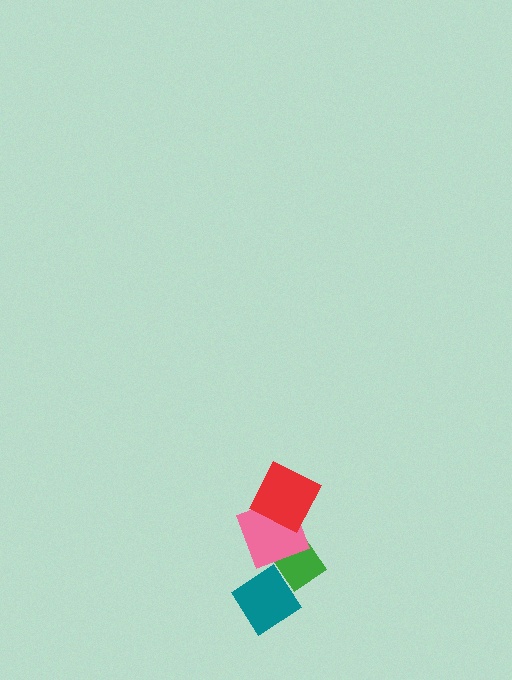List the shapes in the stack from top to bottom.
From top to bottom: the red square, the pink square, the green rectangle, the teal diamond.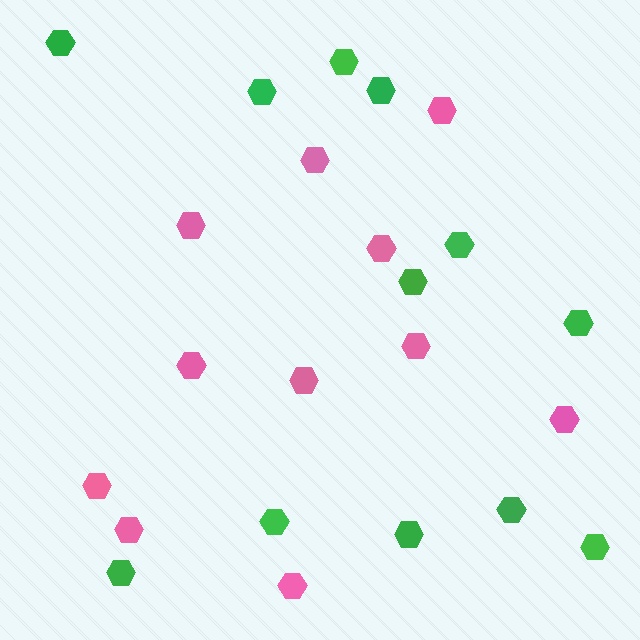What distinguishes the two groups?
There are 2 groups: one group of pink hexagons (11) and one group of green hexagons (12).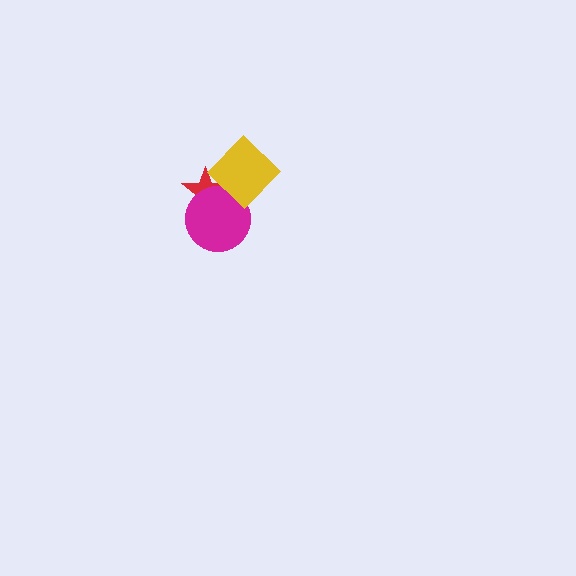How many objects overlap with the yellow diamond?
2 objects overlap with the yellow diamond.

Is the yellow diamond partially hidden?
No, no other shape covers it.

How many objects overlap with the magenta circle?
2 objects overlap with the magenta circle.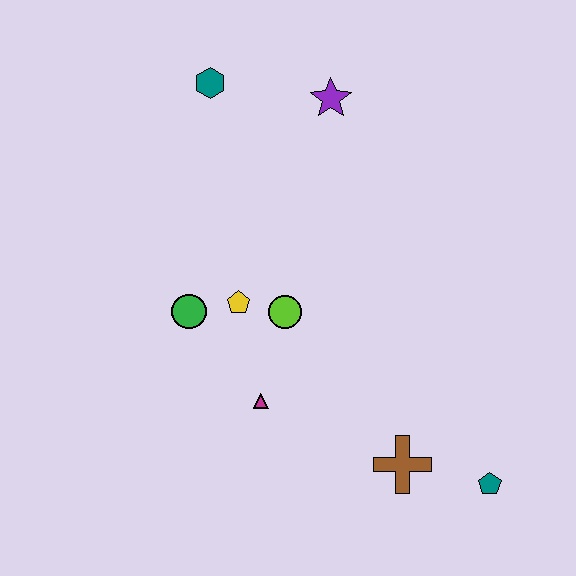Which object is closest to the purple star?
The teal hexagon is closest to the purple star.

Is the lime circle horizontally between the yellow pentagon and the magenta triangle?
No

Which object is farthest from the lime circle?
The teal pentagon is farthest from the lime circle.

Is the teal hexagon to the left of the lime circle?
Yes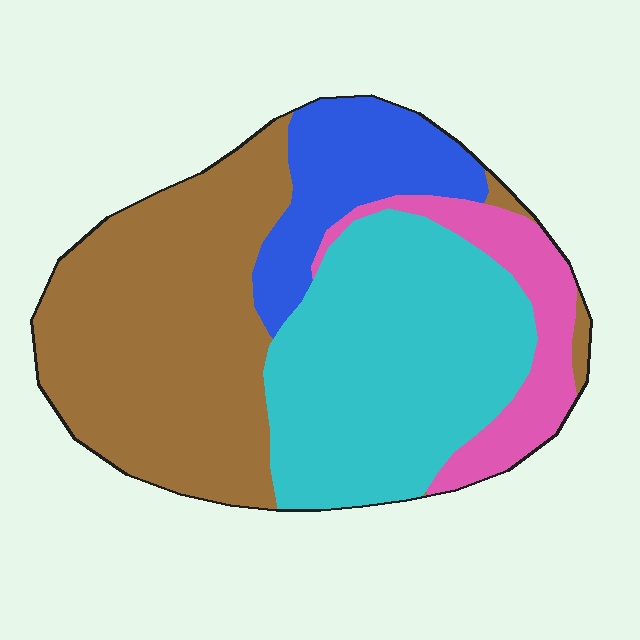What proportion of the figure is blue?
Blue covers around 15% of the figure.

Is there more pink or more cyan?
Cyan.